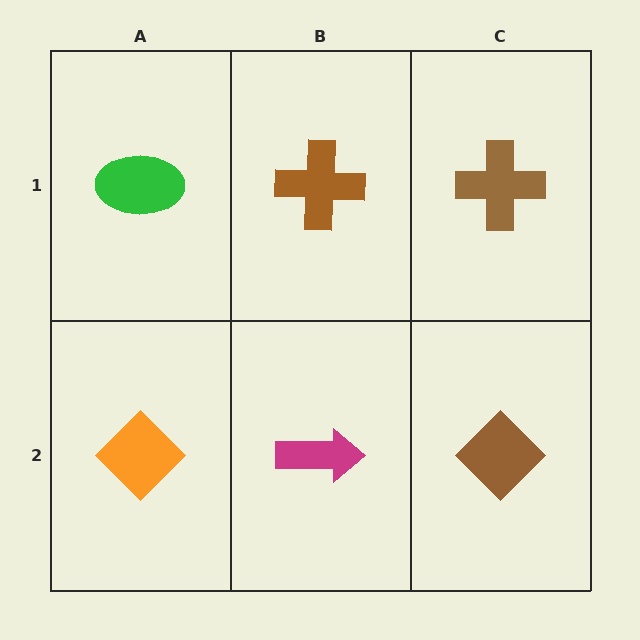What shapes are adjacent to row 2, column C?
A brown cross (row 1, column C), a magenta arrow (row 2, column B).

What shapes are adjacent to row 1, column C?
A brown diamond (row 2, column C), a brown cross (row 1, column B).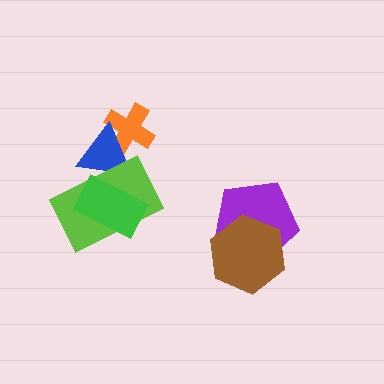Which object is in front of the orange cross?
The blue triangle is in front of the orange cross.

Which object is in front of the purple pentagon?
The brown hexagon is in front of the purple pentagon.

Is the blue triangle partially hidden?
Yes, it is partially covered by another shape.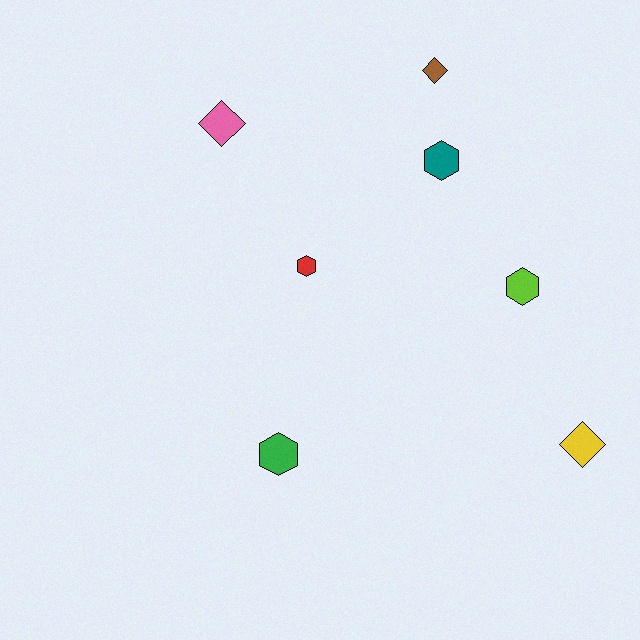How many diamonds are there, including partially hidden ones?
There are 3 diamonds.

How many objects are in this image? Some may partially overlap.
There are 7 objects.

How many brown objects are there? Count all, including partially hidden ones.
There is 1 brown object.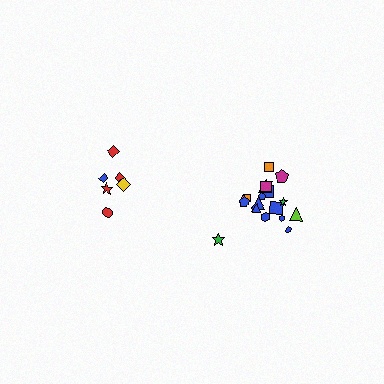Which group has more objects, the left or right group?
The right group.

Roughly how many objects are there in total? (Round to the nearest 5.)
Roughly 25 objects in total.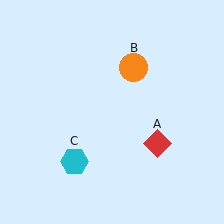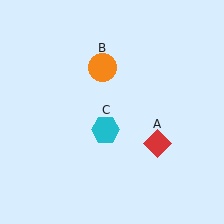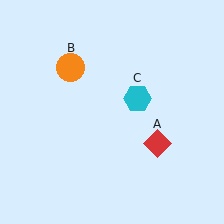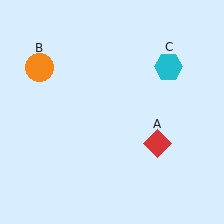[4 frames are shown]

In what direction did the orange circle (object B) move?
The orange circle (object B) moved left.